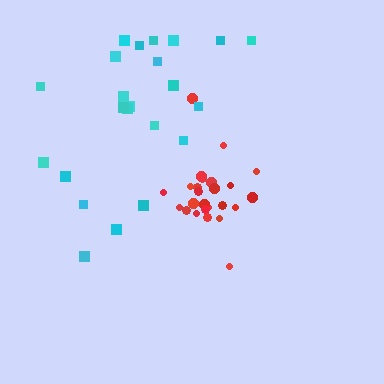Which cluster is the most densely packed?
Red.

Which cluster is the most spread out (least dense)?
Cyan.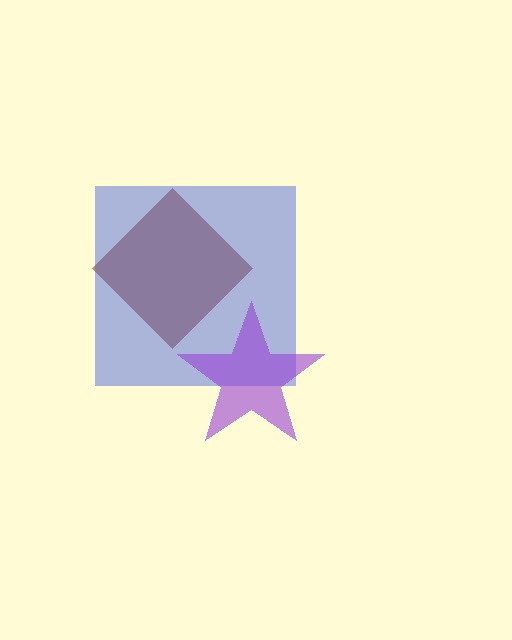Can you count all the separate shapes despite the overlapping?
Yes, there are 3 separate shapes.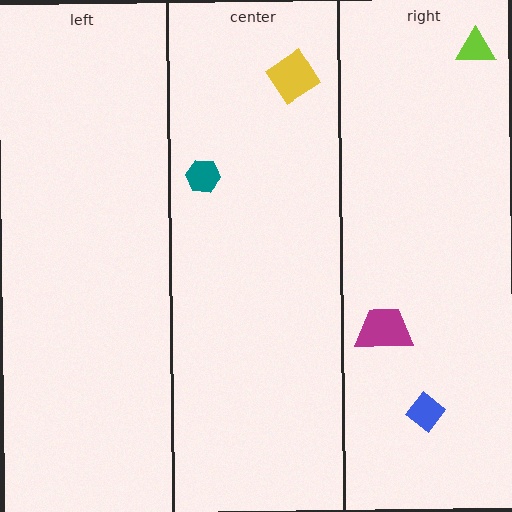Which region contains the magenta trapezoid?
The right region.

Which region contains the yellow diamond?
The center region.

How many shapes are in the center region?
2.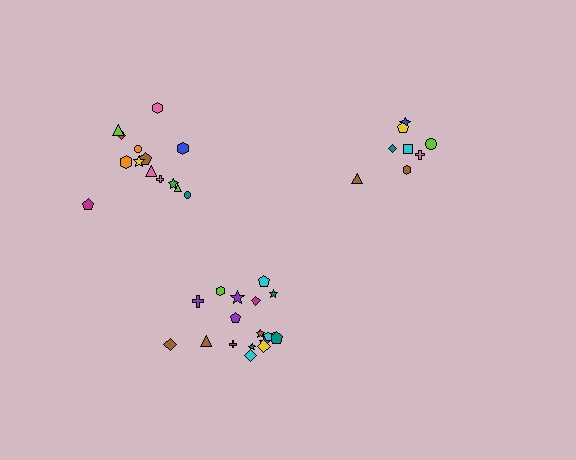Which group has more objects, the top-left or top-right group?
The top-left group.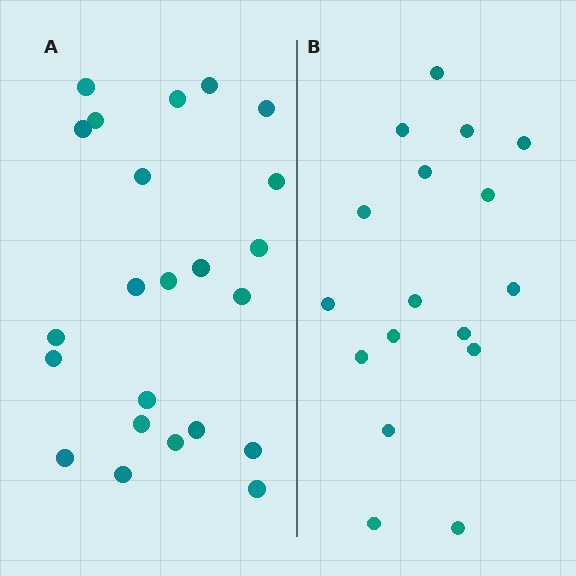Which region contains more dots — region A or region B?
Region A (the left region) has more dots.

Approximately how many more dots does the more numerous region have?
Region A has about 6 more dots than region B.